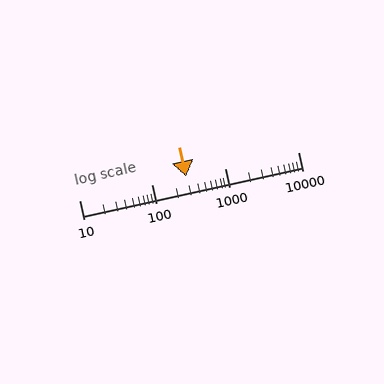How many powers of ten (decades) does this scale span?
The scale spans 3 decades, from 10 to 10000.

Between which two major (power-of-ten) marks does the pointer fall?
The pointer is between 100 and 1000.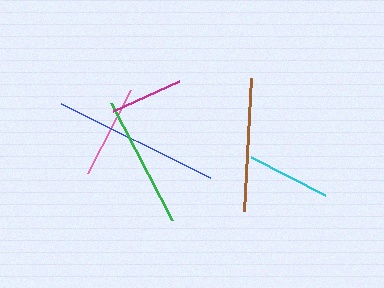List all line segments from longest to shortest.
From longest to shortest: blue, brown, green, pink, cyan, magenta.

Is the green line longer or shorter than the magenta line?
The green line is longer than the magenta line.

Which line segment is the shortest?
The magenta line is the shortest at approximately 73 pixels.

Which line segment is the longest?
The blue line is the longest at approximately 167 pixels.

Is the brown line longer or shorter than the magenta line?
The brown line is longer than the magenta line.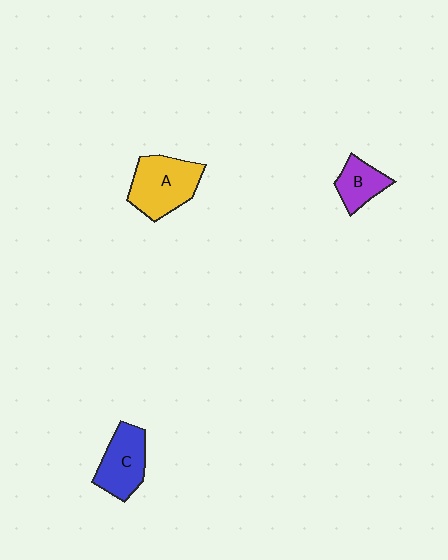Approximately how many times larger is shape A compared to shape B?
Approximately 1.8 times.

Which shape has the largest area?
Shape A (yellow).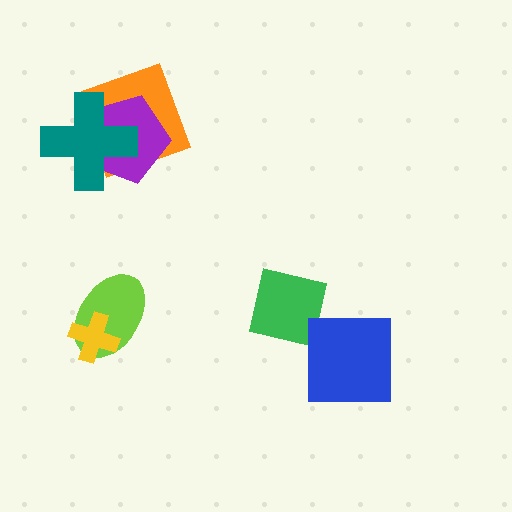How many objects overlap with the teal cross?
2 objects overlap with the teal cross.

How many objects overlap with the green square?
0 objects overlap with the green square.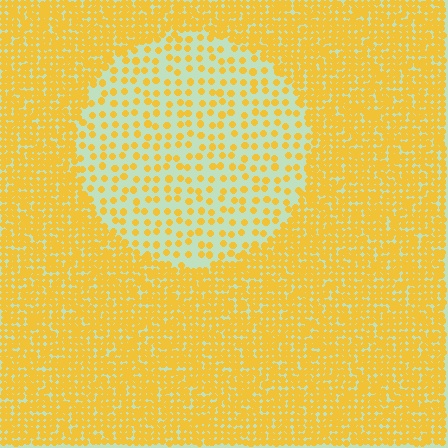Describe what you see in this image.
The image contains small yellow elements arranged at two different densities. A circle-shaped region is visible where the elements are less densely packed than the surrounding area.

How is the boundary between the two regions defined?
The boundary is defined by a change in element density (approximately 2.9x ratio). All elements are the same color, size, and shape.